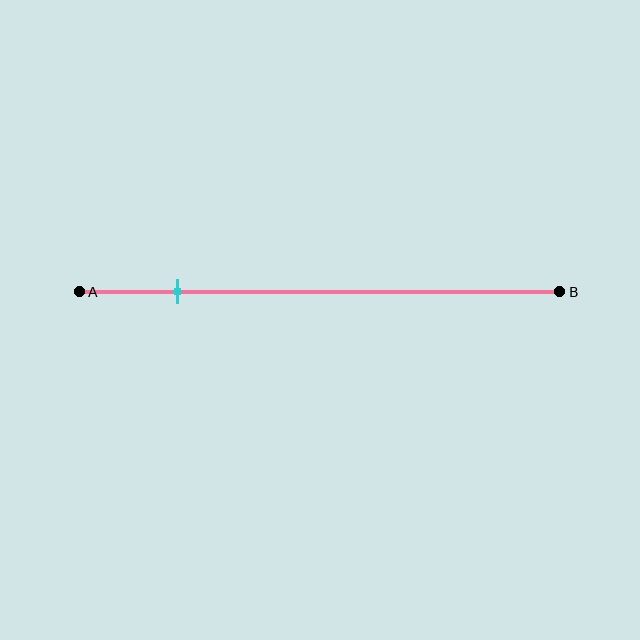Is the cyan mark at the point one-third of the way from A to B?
No, the mark is at about 20% from A, not at the 33% one-third point.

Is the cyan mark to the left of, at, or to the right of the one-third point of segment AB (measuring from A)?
The cyan mark is to the left of the one-third point of segment AB.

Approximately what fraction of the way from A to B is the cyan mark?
The cyan mark is approximately 20% of the way from A to B.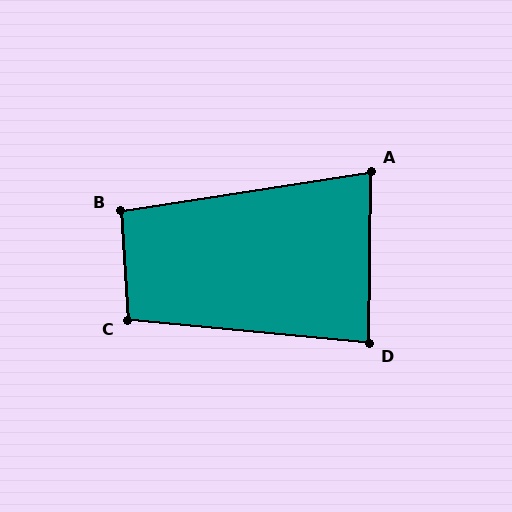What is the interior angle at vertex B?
Approximately 95 degrees (approximately right).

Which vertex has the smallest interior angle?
A, at approximately 80 degrees.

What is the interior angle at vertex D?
Approximately 85 degrees (approximately right).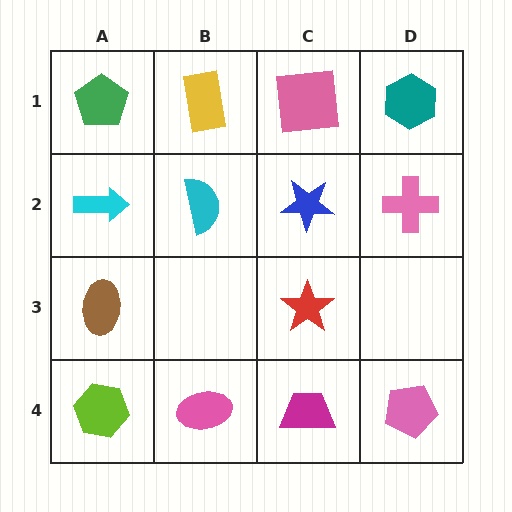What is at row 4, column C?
A magenta trapezoid.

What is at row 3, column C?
A red star.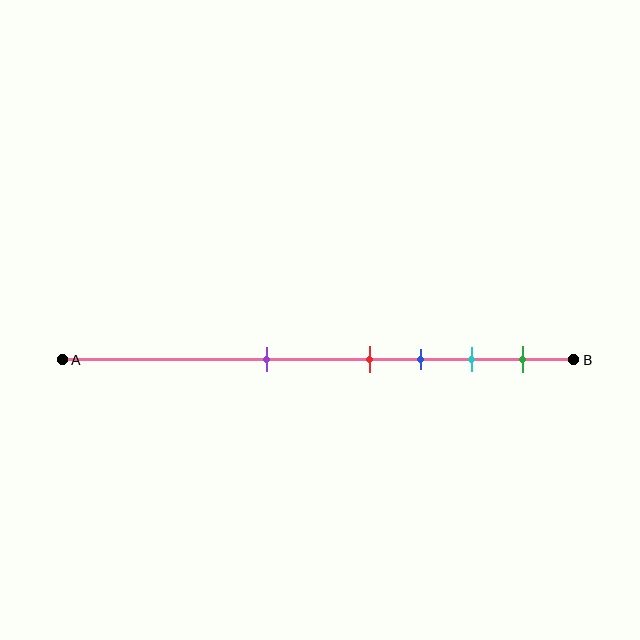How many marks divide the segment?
There are 5 marks dividing the segment.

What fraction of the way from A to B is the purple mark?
The purple mark is approximately 40% (0.4) of the way from A to B.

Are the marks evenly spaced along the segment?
No, the marks are not evenly spaced.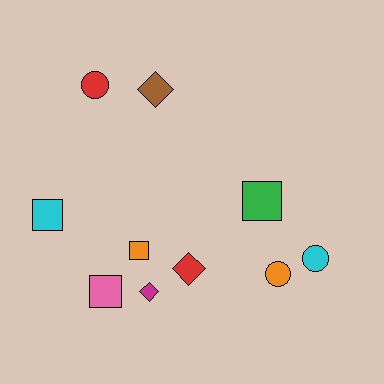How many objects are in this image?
There are 10 objects.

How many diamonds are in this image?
There are 3 diamonds.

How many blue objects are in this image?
There are no blue objects.